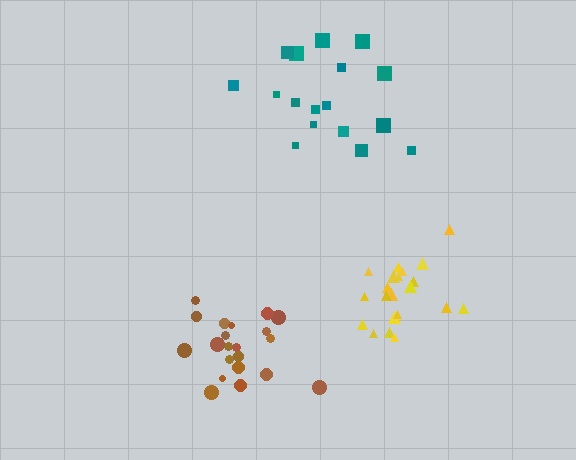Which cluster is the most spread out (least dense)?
Teal.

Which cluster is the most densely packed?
Brown.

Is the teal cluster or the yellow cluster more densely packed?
Yellow.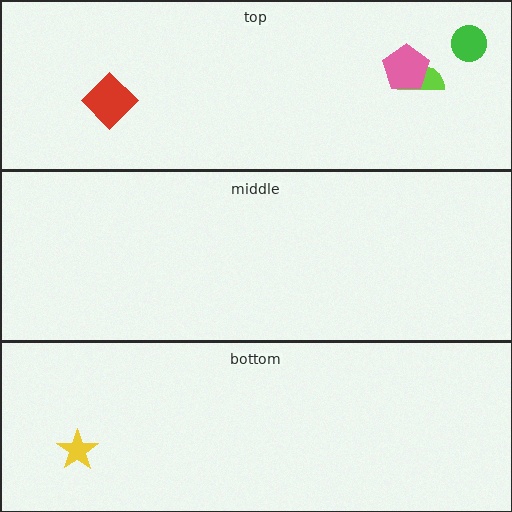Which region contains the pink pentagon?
The top region.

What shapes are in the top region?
The green circle, the lime semicircle, the red diamond, the pink pentagon.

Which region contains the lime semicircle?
The top region.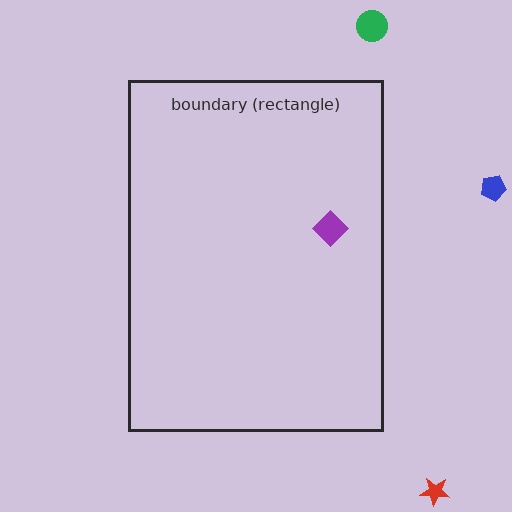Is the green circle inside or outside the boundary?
Outside.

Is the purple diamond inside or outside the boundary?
Inside.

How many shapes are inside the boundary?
1 inside, 3 outside.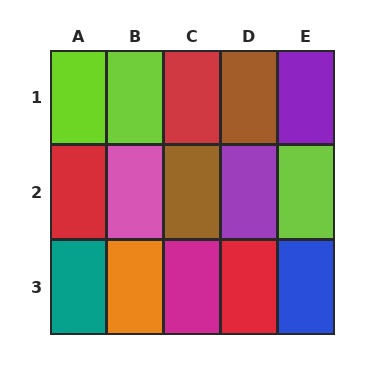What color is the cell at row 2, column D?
Purple.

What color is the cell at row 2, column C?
Brown.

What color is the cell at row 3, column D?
Red.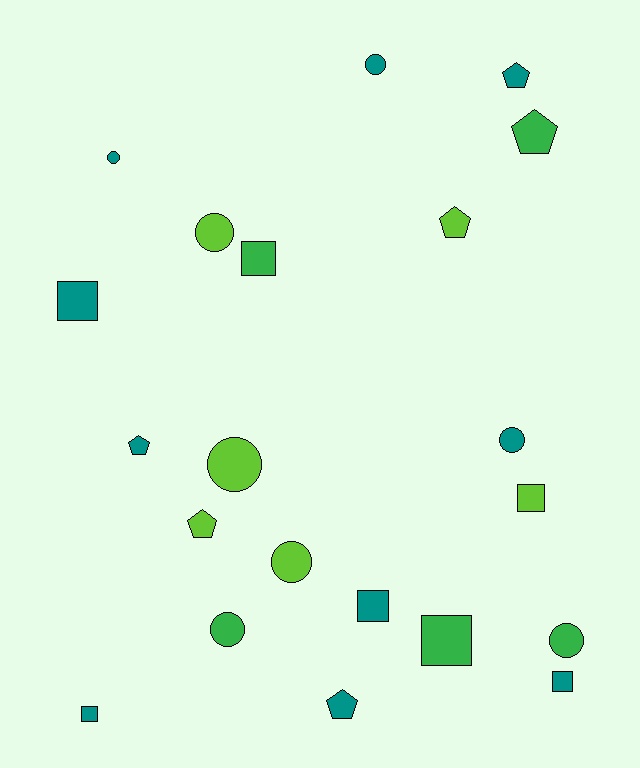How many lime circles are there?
There are 3 lime circles.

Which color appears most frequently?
Teal, with 10 objects.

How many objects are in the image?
There are 21 objects.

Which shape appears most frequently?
Circle, with 8 objects.